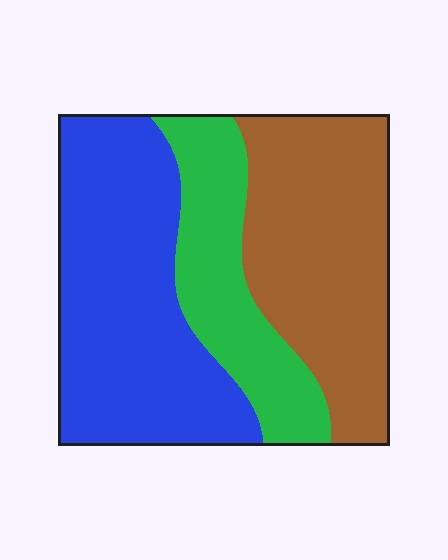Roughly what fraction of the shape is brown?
Brown covers 36% of the shape.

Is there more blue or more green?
Blue.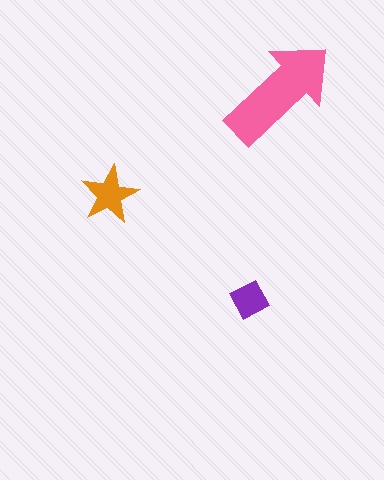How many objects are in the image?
There are 3 objects in the image.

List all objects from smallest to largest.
The purple diamond, the orange star, the pink arrow.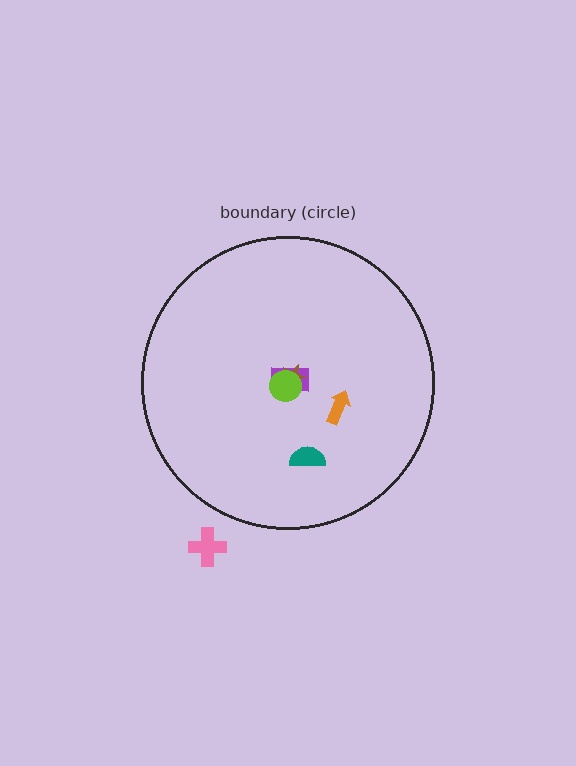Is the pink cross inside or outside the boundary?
Outside.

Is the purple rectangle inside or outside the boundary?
Inside.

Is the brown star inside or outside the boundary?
Inside.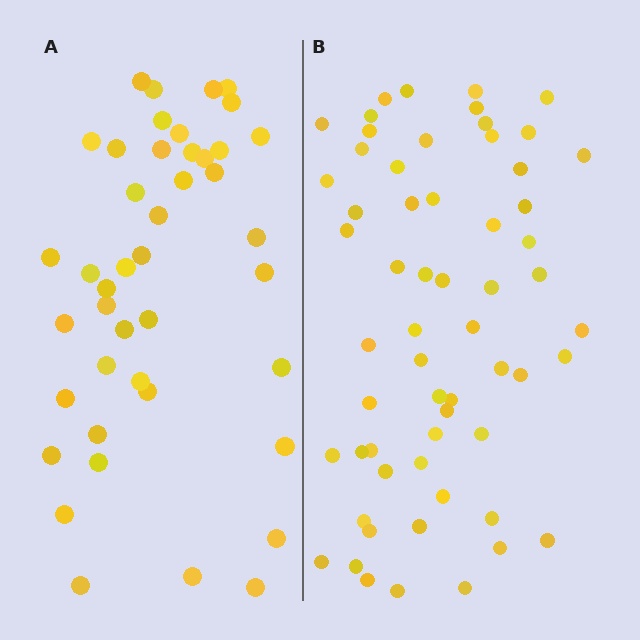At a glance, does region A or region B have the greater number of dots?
Region B (the right region) has more dots.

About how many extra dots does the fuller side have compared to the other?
Region B has approximately 15 more dots than region A.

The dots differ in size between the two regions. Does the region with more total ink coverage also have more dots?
No. Region A has more total ink coverage because its dots are larger, but region B actually contains more individual dots. Total area can be misleading — the number of items is what matters here.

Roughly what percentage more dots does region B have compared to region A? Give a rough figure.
About 40% more.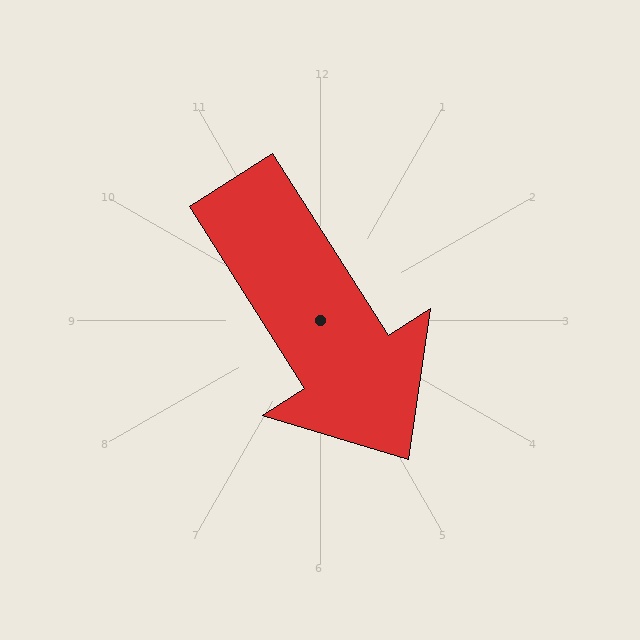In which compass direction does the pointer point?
Southeast.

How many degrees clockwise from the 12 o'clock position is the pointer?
Approximately 148 degrees.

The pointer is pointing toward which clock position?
Roughly 5 o'clock.